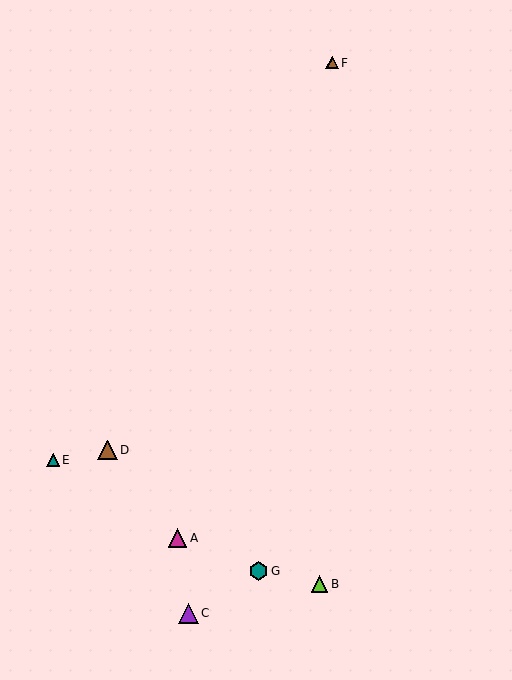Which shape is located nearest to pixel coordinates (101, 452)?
The brown triangle (labeled D) at (108, 450) is nearest to that location.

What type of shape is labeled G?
Shape G is a teal hexagon.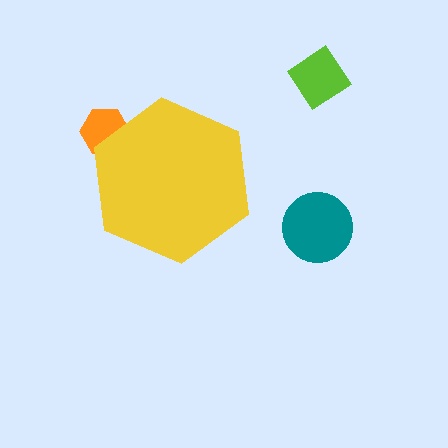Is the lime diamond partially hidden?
No, the lime diamond is fully visible.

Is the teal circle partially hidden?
No, the teal circle is fully visible.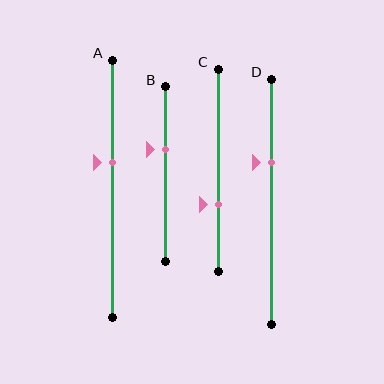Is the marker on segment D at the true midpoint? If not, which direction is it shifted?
No, the marker on segment D is shifted upward by about 16% of the segment length.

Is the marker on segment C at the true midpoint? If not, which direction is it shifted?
No, the marker on segment C is shifted downward by about 17% of the segment length.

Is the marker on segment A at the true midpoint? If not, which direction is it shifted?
No, the marker on segment A is shifted upward by about 10% of the segment length.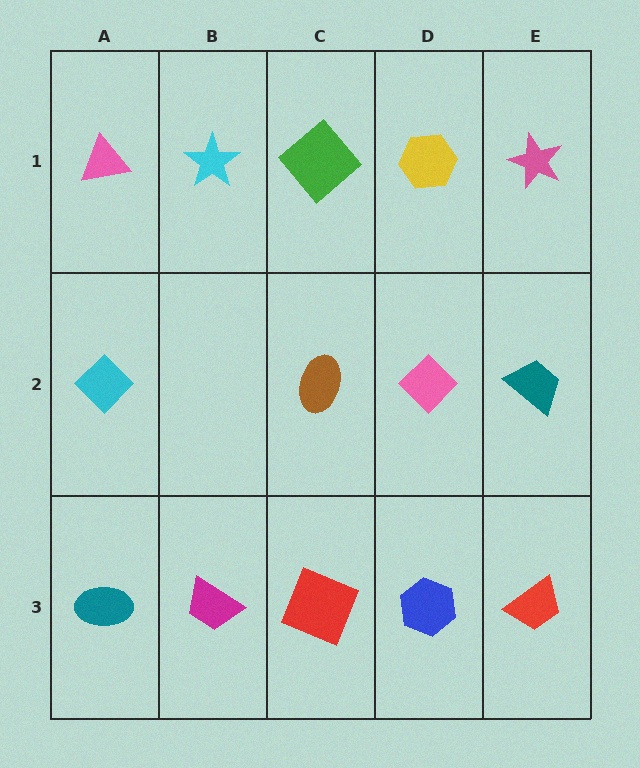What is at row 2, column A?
A cyan diamond.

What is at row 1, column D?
A yellow hexagon.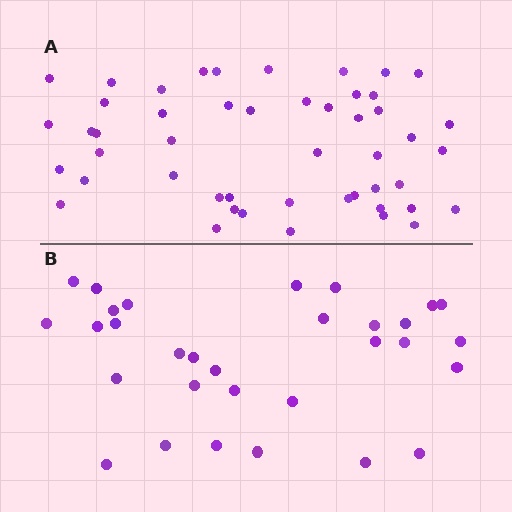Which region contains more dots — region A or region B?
Region A (the top region) has more dots.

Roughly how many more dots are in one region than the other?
Region A has approximately 20 more dots than region B.